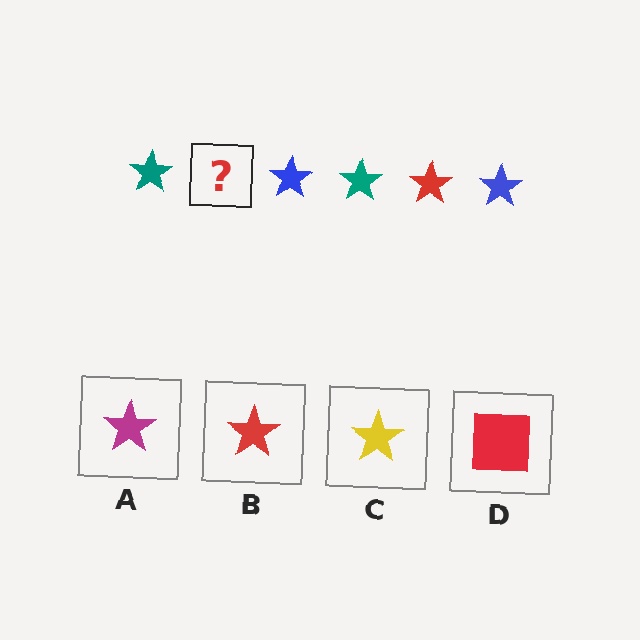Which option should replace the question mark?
Option B.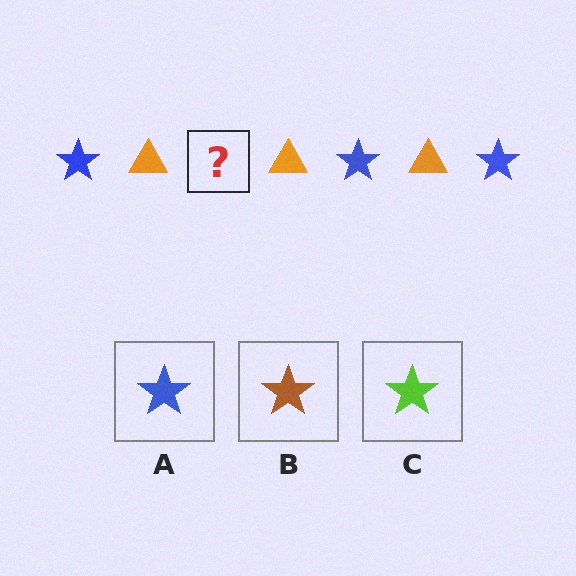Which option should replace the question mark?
Option A.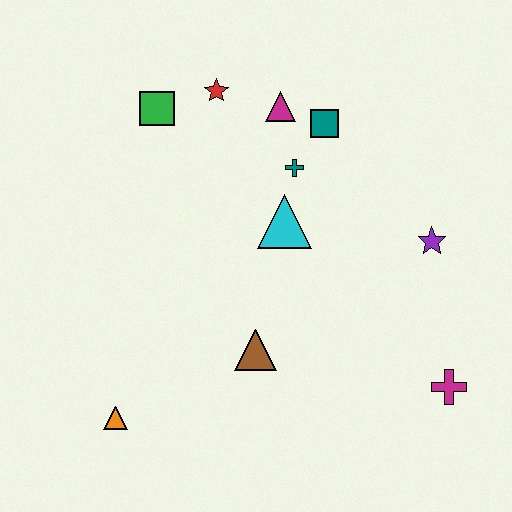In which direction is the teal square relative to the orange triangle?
The teal square is above the orange triangle.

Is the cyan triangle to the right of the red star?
Yes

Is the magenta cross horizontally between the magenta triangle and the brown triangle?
No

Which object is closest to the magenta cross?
The purple star is closest to the magenta cross.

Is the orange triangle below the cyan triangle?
Yes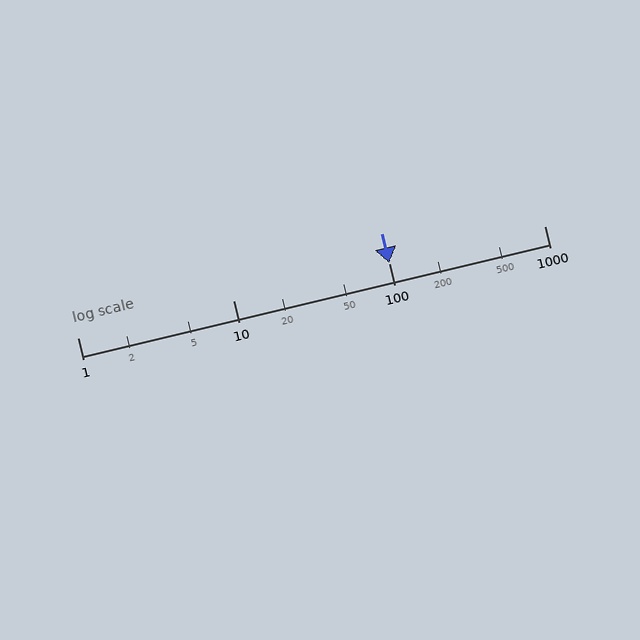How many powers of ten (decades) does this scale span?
The scale spans 3 decades, from 1 to 1000.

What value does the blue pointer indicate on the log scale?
The pointer indicates approximately 100.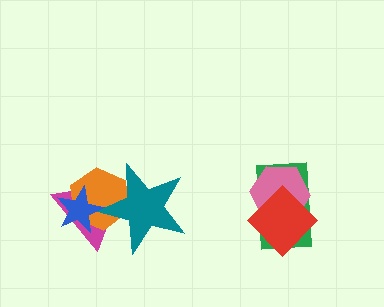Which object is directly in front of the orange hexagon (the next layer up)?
The teal star is directly in front of the orange hexagon.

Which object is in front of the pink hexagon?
The red diamond is in front of the pink hexagon.